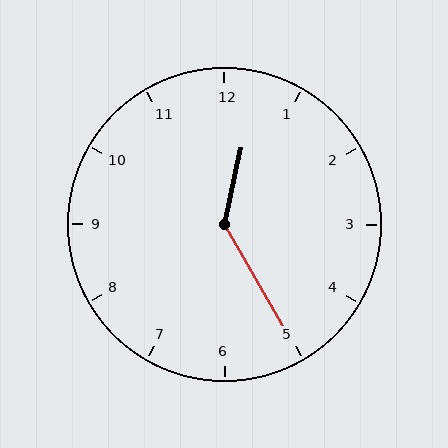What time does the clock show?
12:25.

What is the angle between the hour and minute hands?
Approximately 138 degrees.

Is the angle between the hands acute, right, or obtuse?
It is obtuse.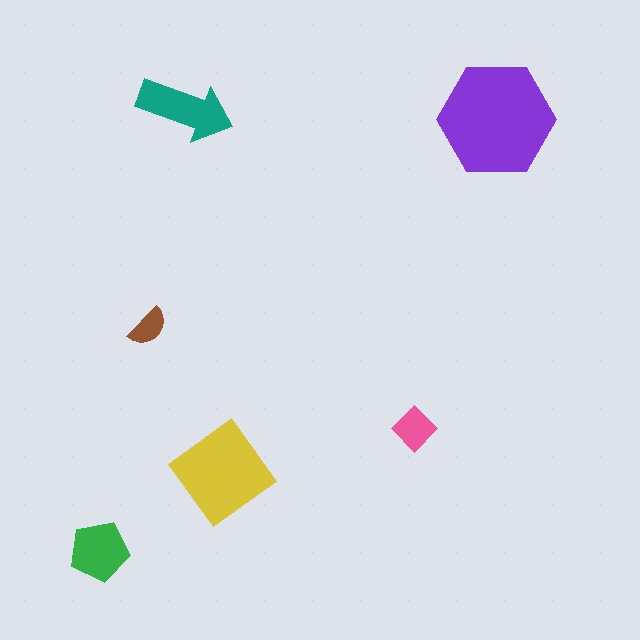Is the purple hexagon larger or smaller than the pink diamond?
Larger.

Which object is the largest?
The purple hexagon.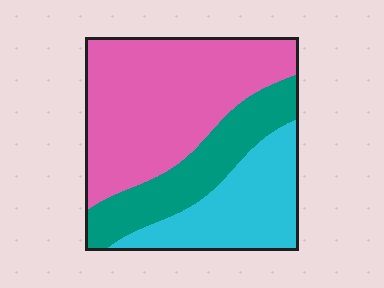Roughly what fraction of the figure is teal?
Teal covers about 25% of the figure.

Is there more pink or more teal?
Pink.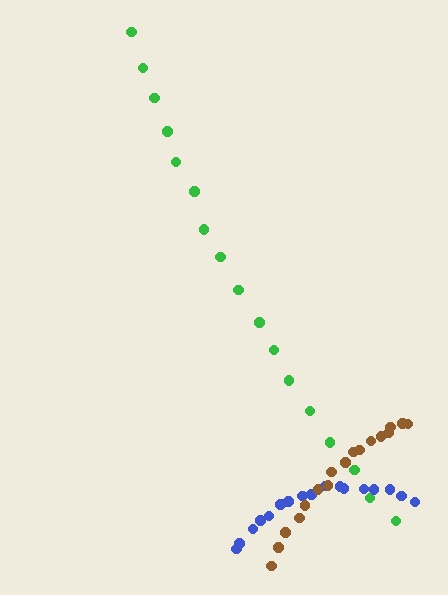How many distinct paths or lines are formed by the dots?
There are 3 distinct paths.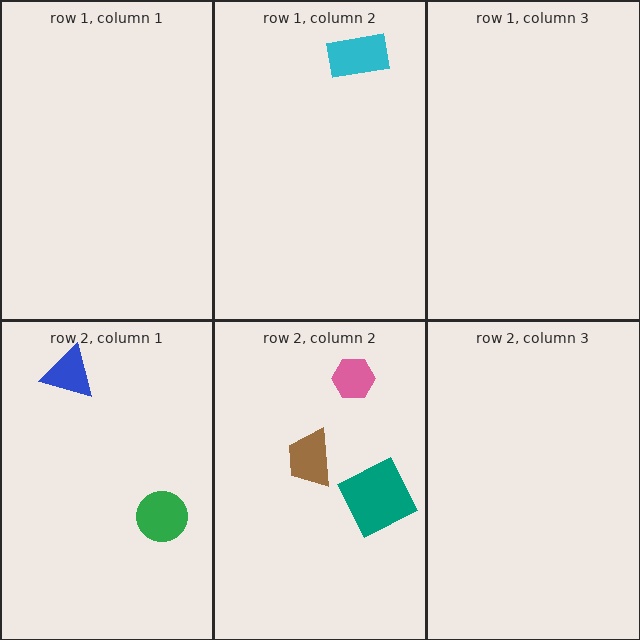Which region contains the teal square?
The row 2, column 2 region.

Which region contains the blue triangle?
The row 2, column 1 region.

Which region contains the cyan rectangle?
The row 1, column 2 region.